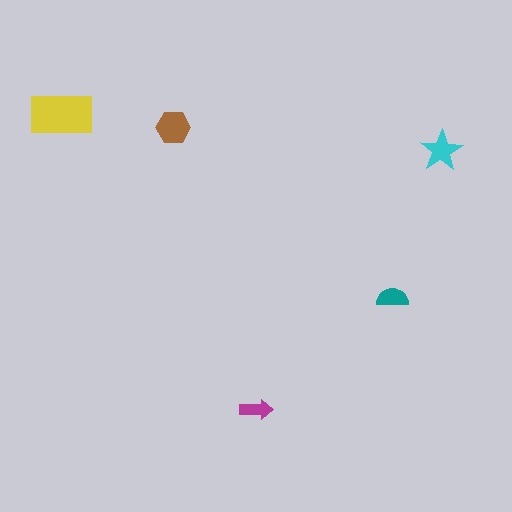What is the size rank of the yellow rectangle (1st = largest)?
1st.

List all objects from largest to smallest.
The yellow rectangle, the brown hexagon, the cyan star, the teal semicircle, the magenta arrow.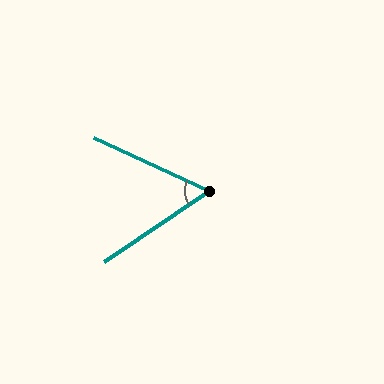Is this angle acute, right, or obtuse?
It is acute.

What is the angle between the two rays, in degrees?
Approximately 59 degrees.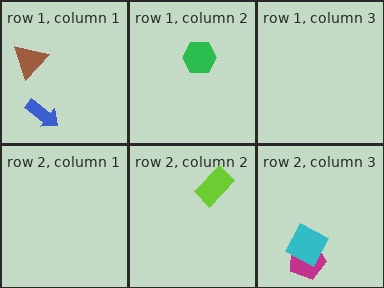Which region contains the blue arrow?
The row 1, column 1 region.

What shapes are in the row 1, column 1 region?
The brown triangle, the blue arrow.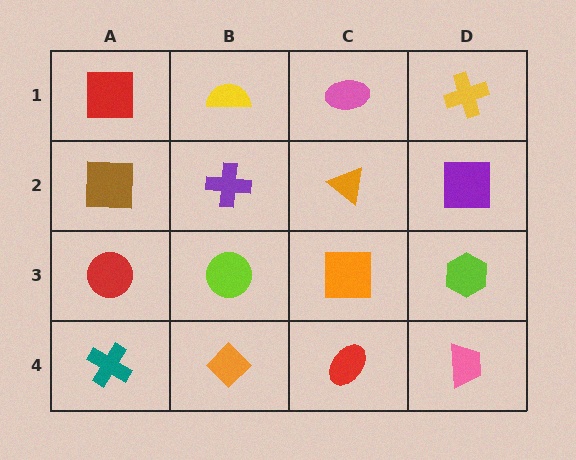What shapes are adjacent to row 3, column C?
An orange triangle (row 2, column C), a red ellipse (row 4, column C), a lime circle (row 3, column B), a lime hexagon (row 3, column D).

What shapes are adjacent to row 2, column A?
A red square (row 1, column A), a red circle (row 3, column A), a purple cross (row 2, column B).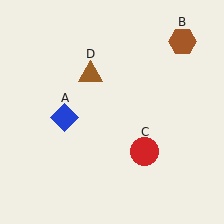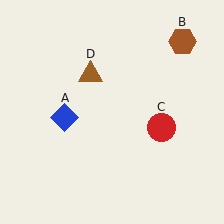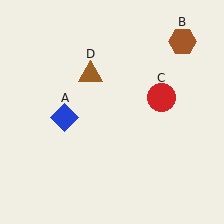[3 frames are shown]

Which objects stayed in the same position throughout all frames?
Blue diamond (object A) and brown hexagon (object B) and brown triangle (object D) remained stationary.